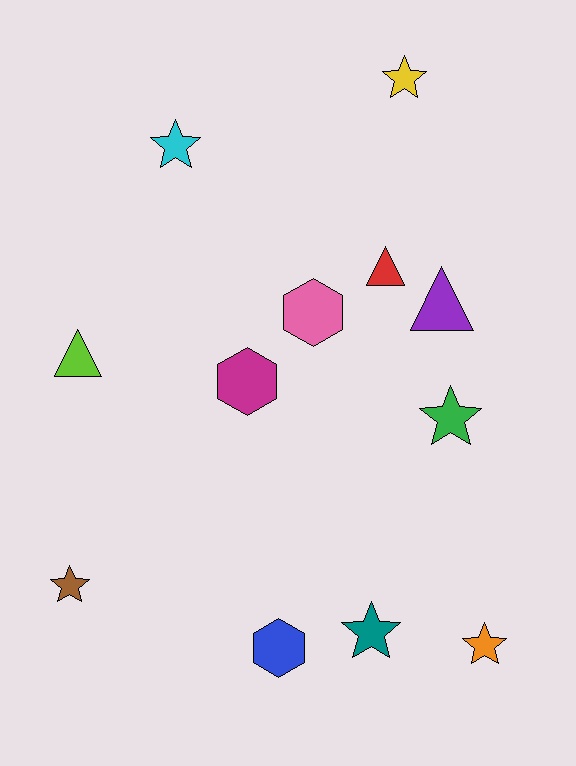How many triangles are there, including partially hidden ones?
There are 3 triangles.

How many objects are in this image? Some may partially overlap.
There are 12 objects.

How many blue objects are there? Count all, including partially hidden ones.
There is 1 blue object.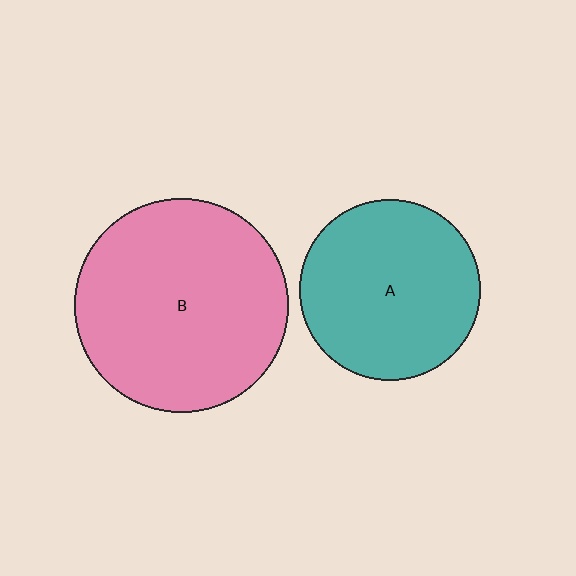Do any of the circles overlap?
No, none of the circles overlap.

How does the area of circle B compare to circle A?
Approximately 1.4 times.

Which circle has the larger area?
Circle B (pink).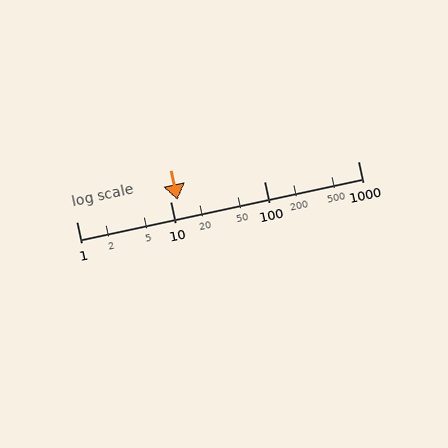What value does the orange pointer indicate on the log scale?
The pointer indicates approximately 12.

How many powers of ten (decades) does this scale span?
The scale spans 3 decades, from 1 to 1000.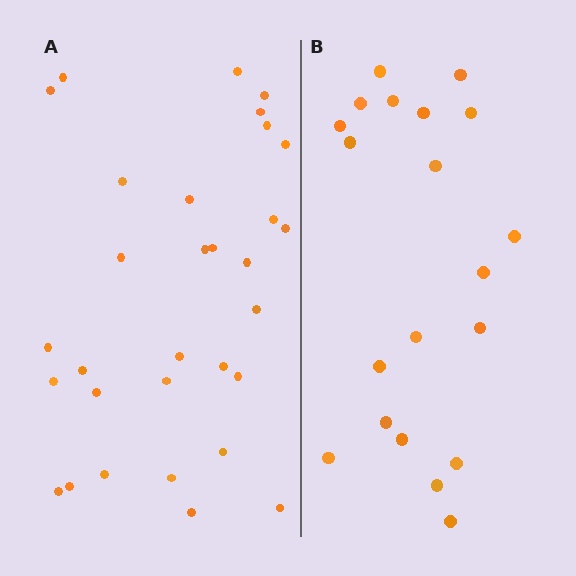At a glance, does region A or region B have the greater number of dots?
Region A (the left region) has more dots.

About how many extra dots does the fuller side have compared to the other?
Region A has roughly 12 or so more dots than region B.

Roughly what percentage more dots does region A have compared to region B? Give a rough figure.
About 55% more.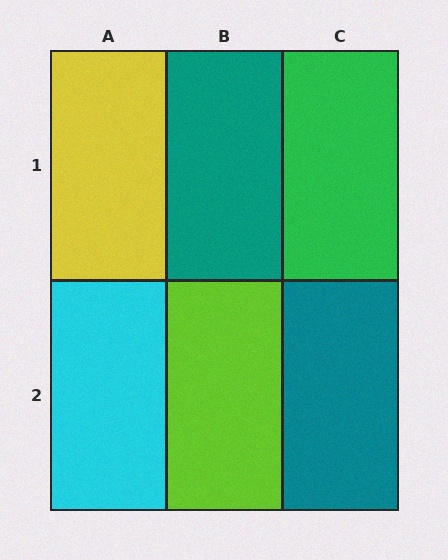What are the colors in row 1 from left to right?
Yellow, teal, green.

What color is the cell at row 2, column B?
Lime.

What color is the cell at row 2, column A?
Cyan.